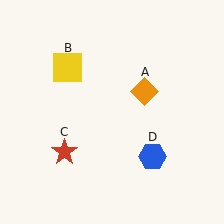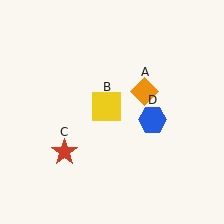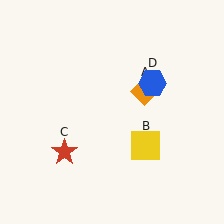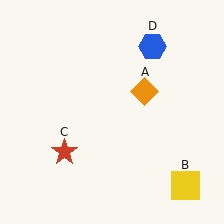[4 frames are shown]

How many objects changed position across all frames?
2 objects changed position: yellow square (object B), blue hexagon (object D).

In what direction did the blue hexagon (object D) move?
The blue hexagon (object D) moved up.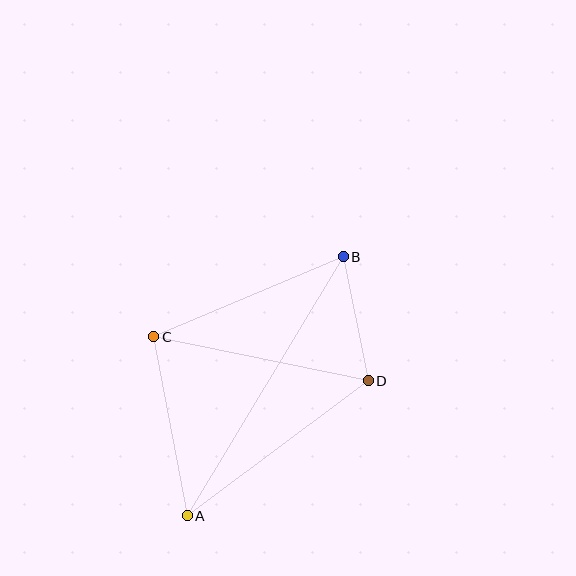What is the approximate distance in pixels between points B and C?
The distance between B and C is approximately 206 pixels.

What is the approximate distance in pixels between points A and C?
The distance between A and C is approximately 182 pixels.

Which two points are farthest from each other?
Points A and B are farthest from each other.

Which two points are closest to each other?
Points B and D are closest to each other.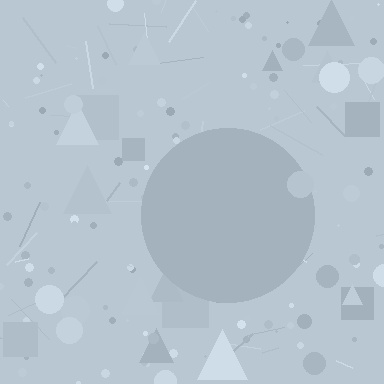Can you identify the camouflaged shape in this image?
The camouflaged shape is a circle.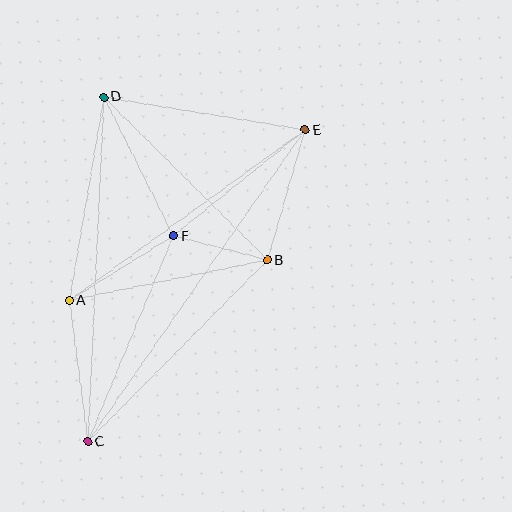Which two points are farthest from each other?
Points C and E are farthest from each other.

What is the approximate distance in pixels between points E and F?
The distance between E and F is approximately 169 pixels.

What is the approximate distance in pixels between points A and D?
The distance between A and D is approximately 206 pixels.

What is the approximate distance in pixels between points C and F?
The distance between C and F is approximately 223 pixels.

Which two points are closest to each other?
Points B and F are closest to each other.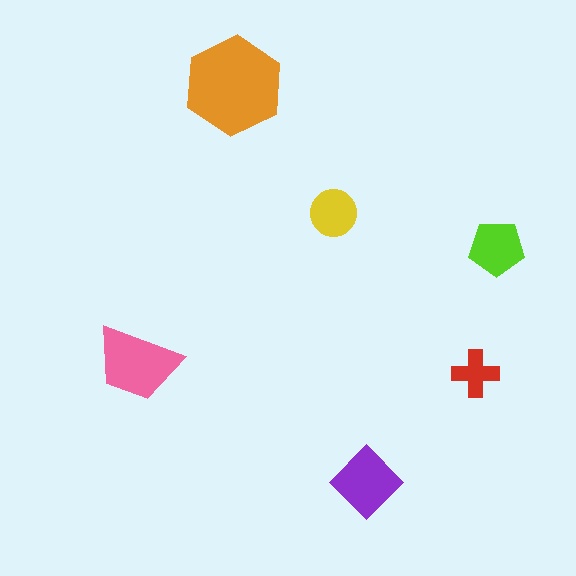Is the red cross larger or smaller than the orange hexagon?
Smaller.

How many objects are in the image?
There are 6 objects in the image.